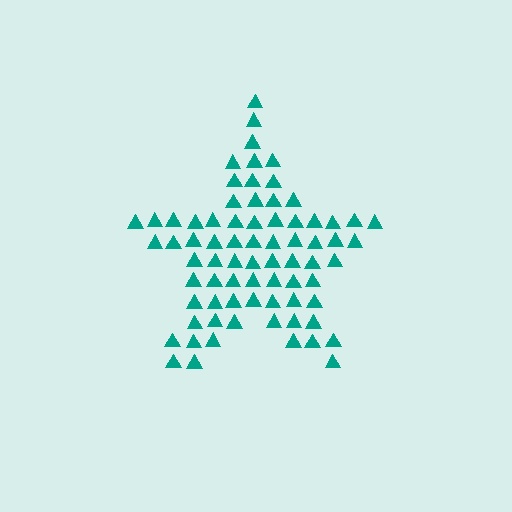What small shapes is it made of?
It is made of small triangles.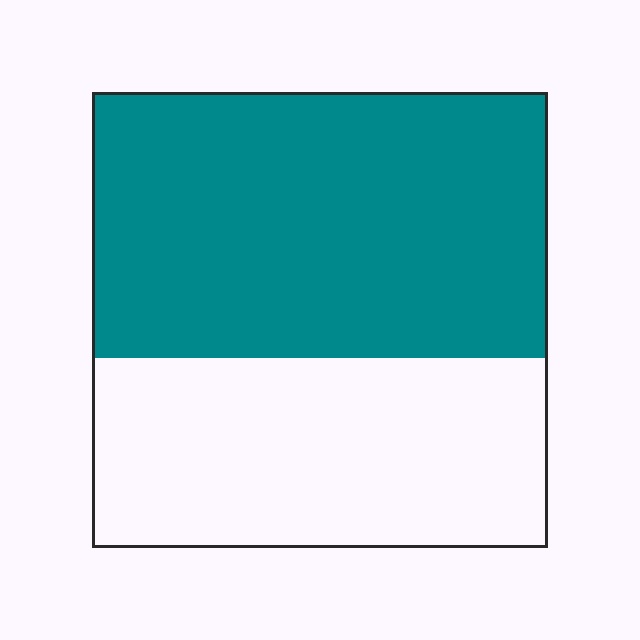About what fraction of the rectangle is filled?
About three fifths (3/5).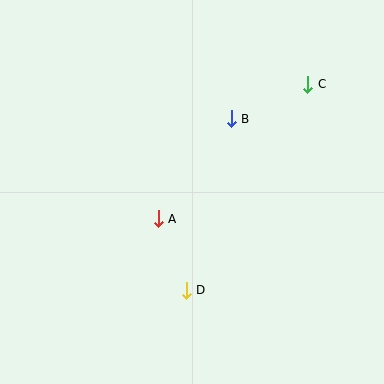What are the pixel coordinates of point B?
Point B is at (231, 119).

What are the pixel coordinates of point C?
Point C is at (308, 84).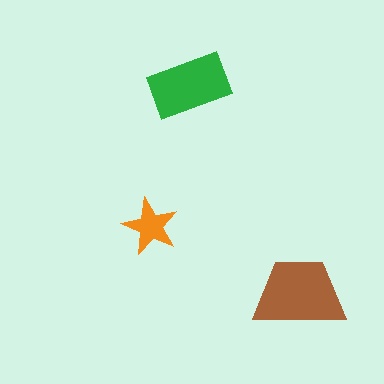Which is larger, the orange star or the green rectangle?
The green rectangle.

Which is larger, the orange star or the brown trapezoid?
The brown trapezoid.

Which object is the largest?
The brown trapezoid.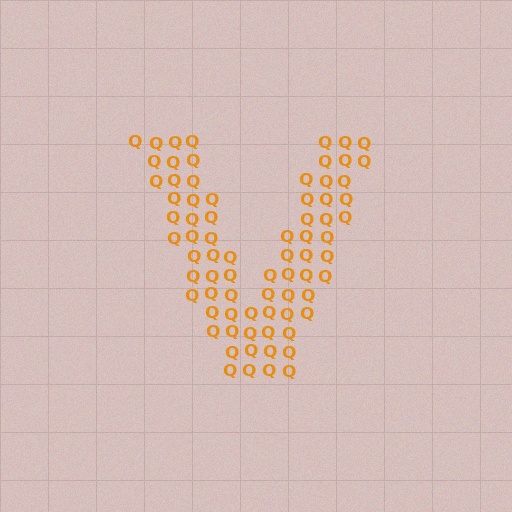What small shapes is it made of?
It is made of small letter Q's.